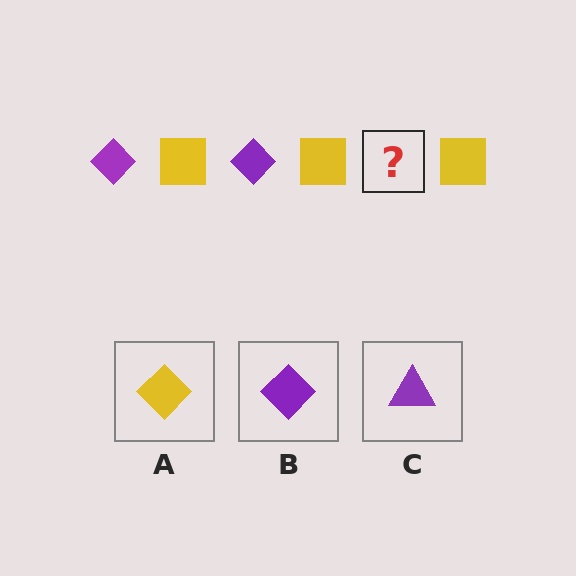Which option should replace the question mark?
Option B.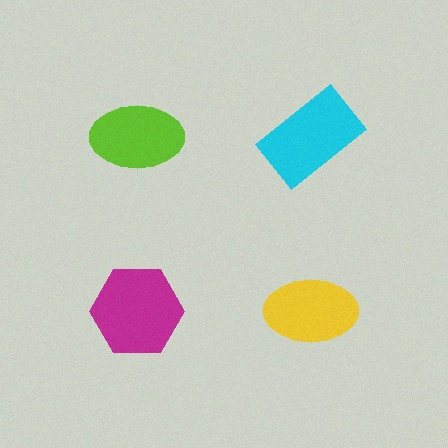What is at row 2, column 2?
A yellow ellipse.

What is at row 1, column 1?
A lime ellipse.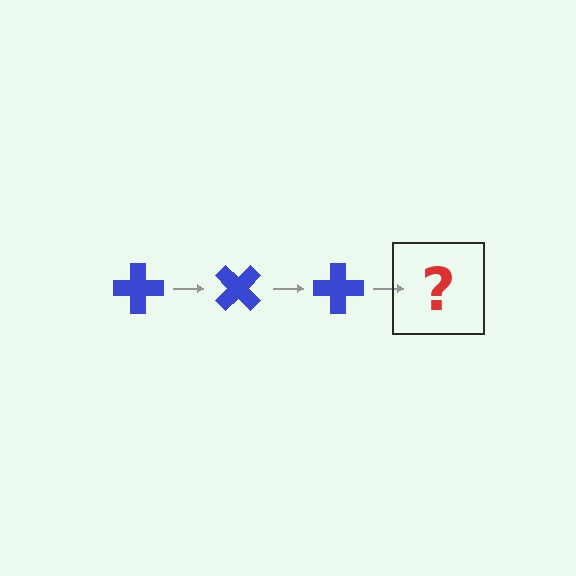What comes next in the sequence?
The next element should be a blue cross rotated 135 degrees.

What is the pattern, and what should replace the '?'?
The pattern is that the cross rotates 45 degrees each step. The '?' should be a blue cross rotated 135 degrees.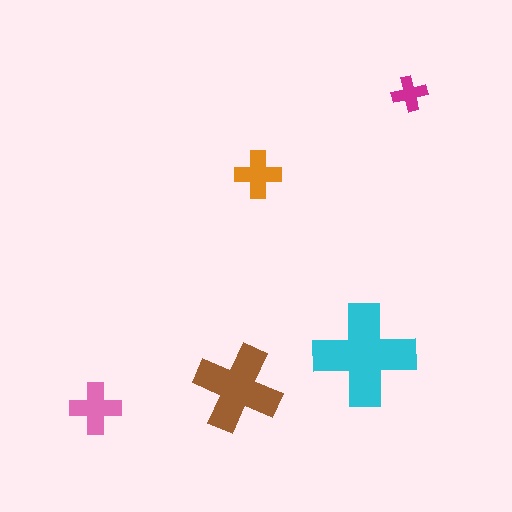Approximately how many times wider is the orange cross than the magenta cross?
About 1.5 times wider.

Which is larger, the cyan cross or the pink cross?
The cyan one.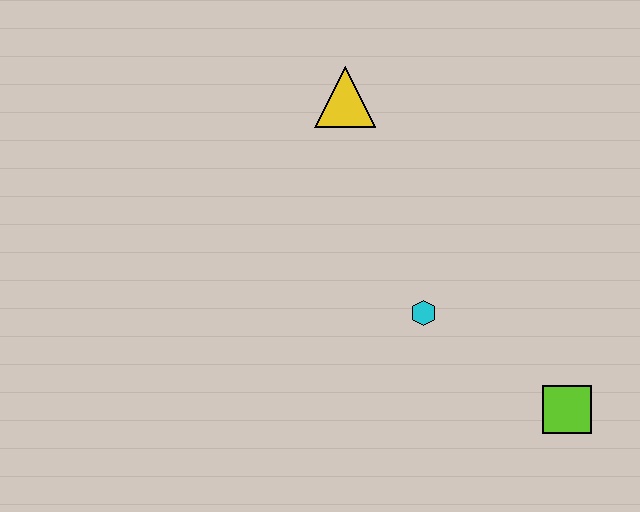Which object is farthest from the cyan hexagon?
The yellow triangle is farthest from the cyan hexagon.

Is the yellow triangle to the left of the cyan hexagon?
Yes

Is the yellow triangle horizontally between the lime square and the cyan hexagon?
No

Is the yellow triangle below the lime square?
No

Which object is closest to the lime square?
The cyan hexagon is closest to the lime square.